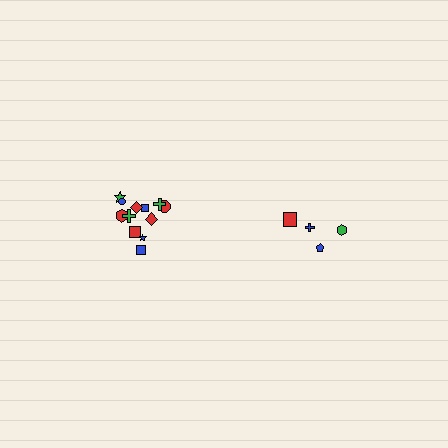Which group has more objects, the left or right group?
The left group.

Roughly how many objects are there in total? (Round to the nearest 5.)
Roughly 15 objects in total.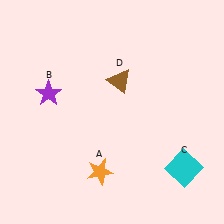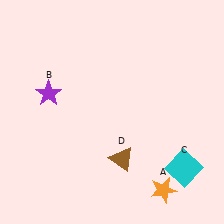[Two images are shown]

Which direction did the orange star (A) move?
The orange star (A) moved right.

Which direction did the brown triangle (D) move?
The brown triangle (D) moved down.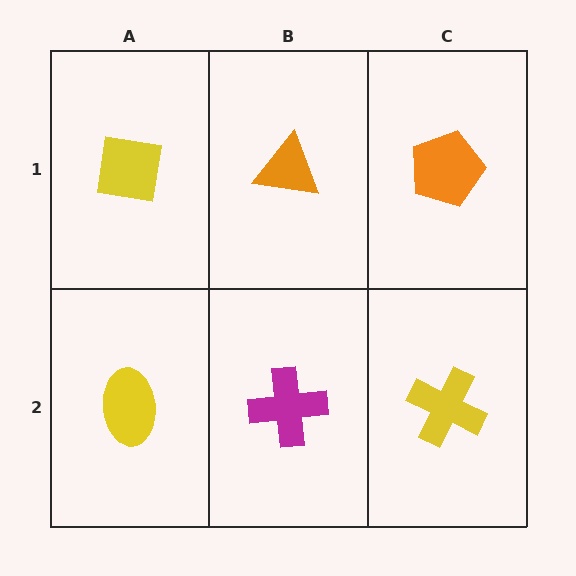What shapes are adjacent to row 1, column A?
A yellow ellipse (row 2, column A), an orange triangle (row 1, column B).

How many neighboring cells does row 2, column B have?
3.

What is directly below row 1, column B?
A magenta cross.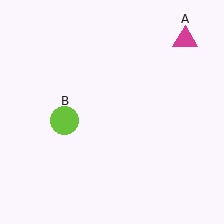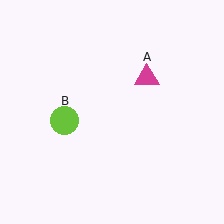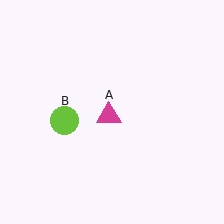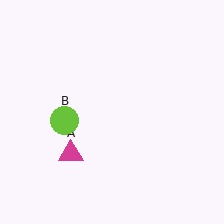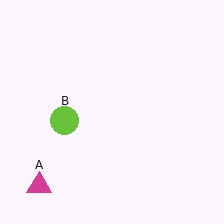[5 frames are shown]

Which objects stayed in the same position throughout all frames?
Lime circle (object B) remained stationary.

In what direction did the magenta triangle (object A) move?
The magenta triangle (object A) moved down and to the left.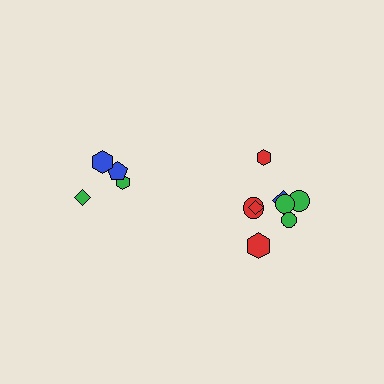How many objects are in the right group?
There are 8 objects.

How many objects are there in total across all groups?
There are 12 objects.